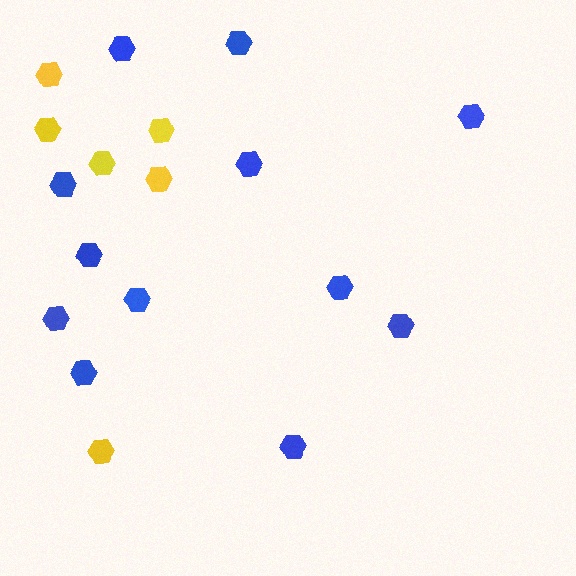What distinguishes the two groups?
There are 2 groups: one group of yellow hexagons (6) and one group of blue hexagons (12).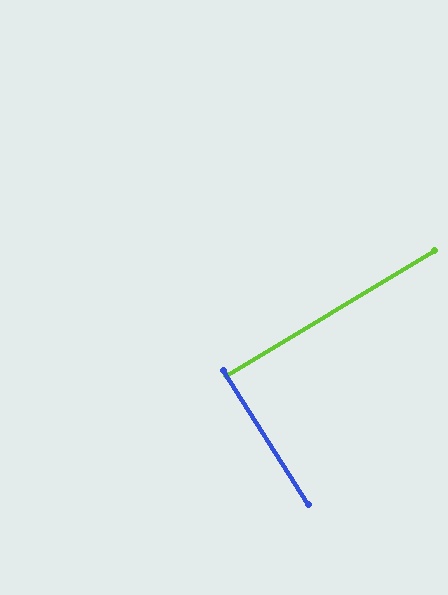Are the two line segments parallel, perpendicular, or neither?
Perpendicular — they meet at approximately 89°.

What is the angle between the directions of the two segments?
Approximately 89 degrees.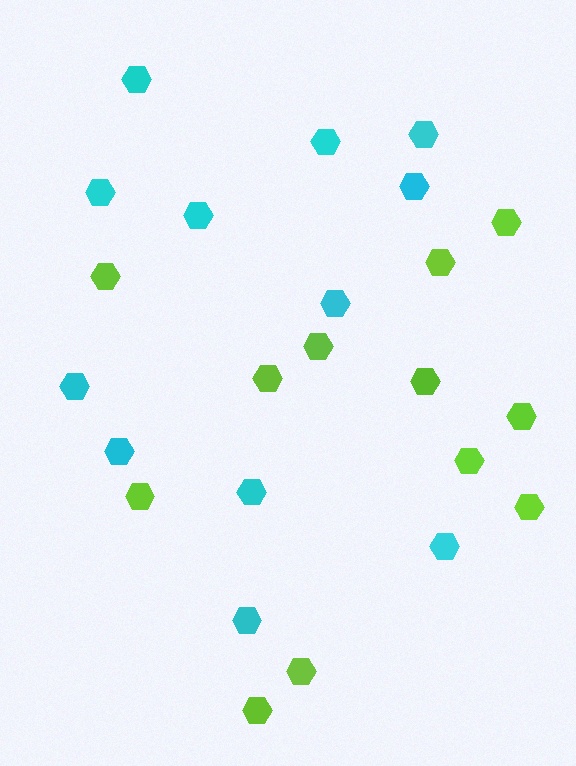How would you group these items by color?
There are 2 groups: one group of cyan hexagons (12) and one group of lime hexagons (12).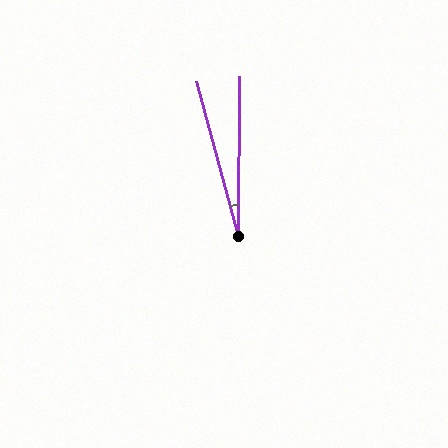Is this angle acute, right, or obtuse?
It is acute.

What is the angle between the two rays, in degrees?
Approximately 16 degrees.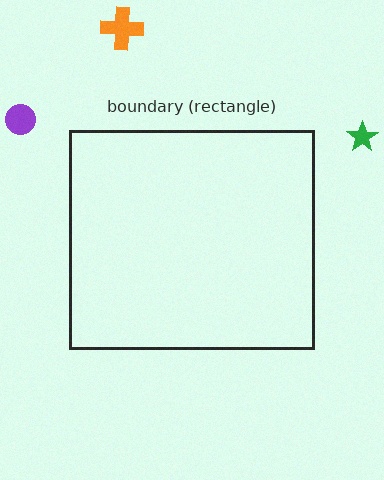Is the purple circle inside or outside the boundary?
Outside.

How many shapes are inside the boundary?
0 inside, 3 outside.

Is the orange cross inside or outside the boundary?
Outside.